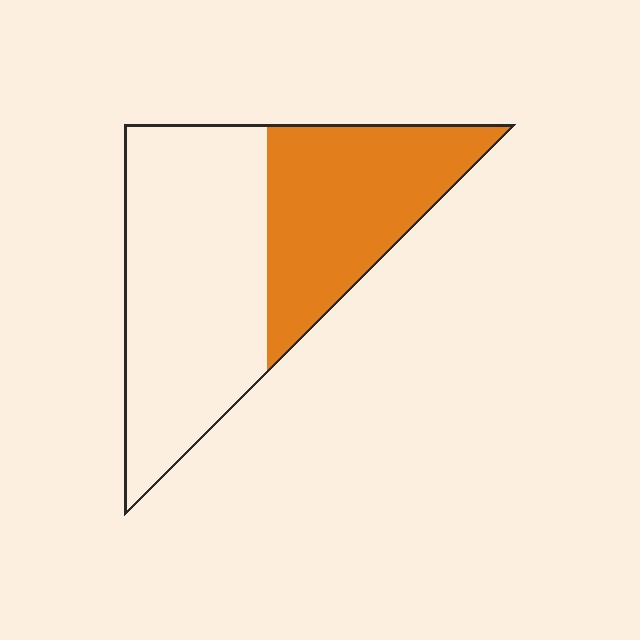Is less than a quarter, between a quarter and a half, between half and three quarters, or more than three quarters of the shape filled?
Between a quarter and a half.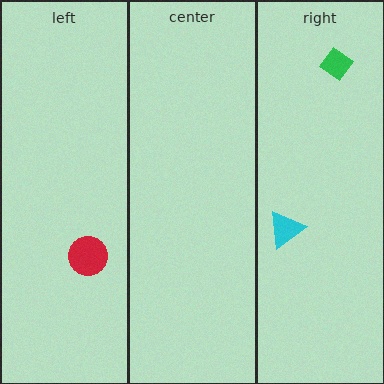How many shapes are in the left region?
1.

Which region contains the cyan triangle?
The right region.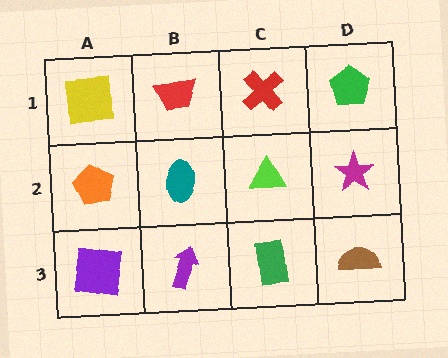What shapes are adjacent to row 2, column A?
A yellow square (row 1, column A), a purple square (row 3, column A), a teal ellipse (row 2, column B).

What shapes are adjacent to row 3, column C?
A lime triangle (row 2, column C), a purple arrow (row 3, column B), a brown semicircle (row 3, column D).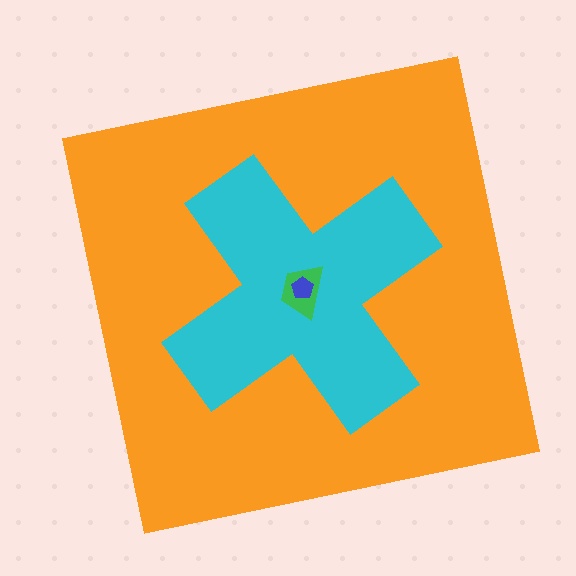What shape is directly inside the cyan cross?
The green trapezoid.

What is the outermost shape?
The orange square.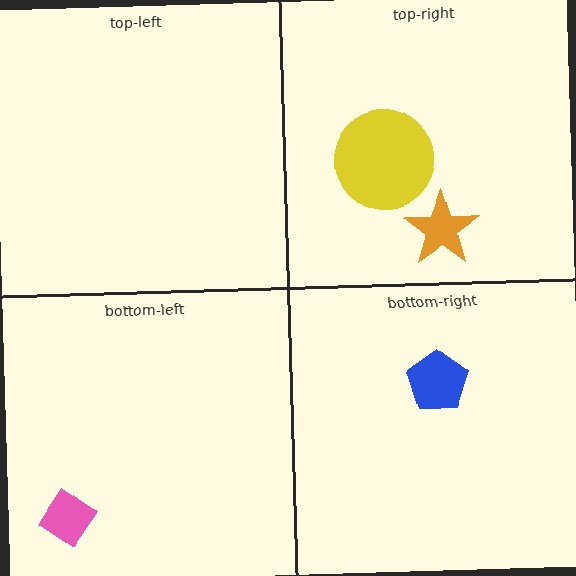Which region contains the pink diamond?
The bottom-left region.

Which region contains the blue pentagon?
The bottom-right region.